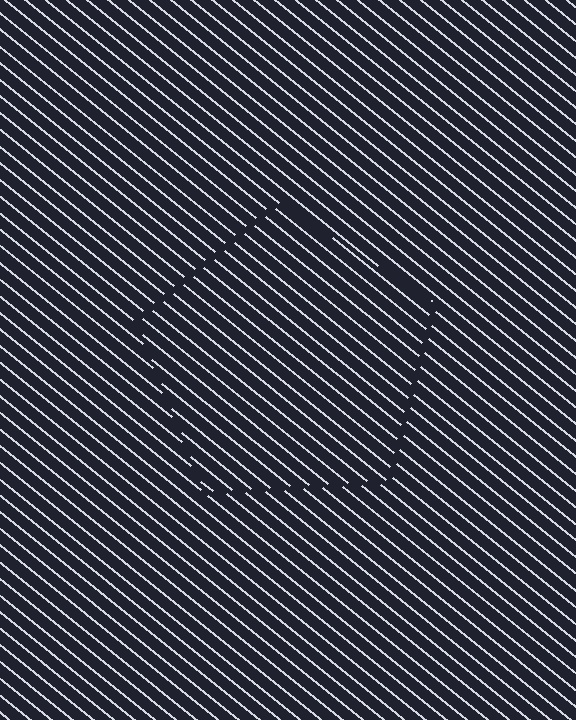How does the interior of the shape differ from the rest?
The interior of the shape contains the same grating, shifted by half a period — the contour is defined by the phase discontinuity where line-ends from the inner and outer gratings abut.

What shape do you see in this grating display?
An illusory pentagon. The interior of the shape contains the same grating, shifted by half a period — the contour is defined by the phase discontinuity where line-ends from the inner and outer gratings abut.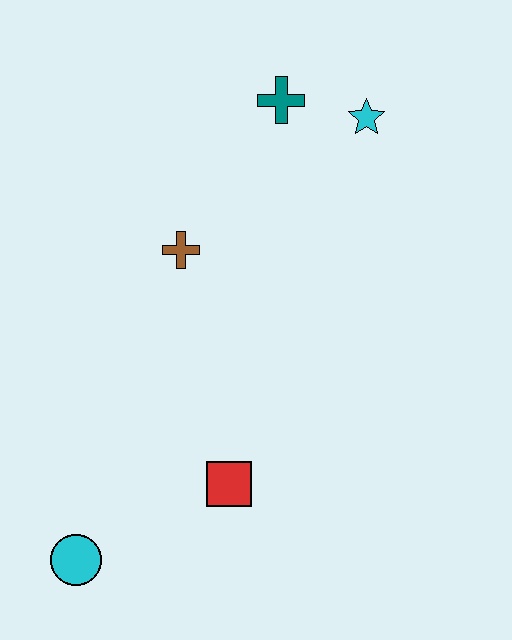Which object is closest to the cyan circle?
The red square is closest to the cyan circle.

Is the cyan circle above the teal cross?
No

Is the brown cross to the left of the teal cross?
Yes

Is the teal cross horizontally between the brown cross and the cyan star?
Yes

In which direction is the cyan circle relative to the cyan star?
The cyan circle is below the cyan star.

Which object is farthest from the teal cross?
The cyan circle is farthest from the teal cross.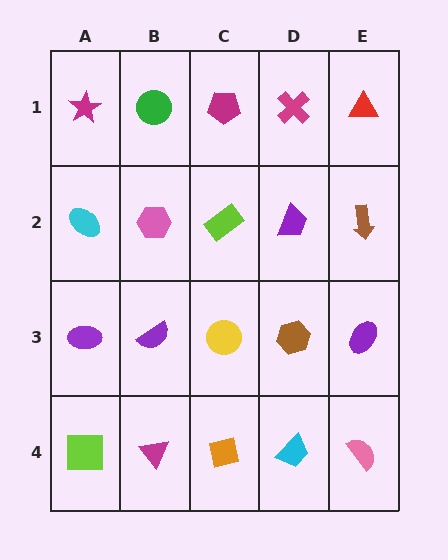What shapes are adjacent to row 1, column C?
A lime rectangle (row 2, column C), a green circle (row 1, column B), a magenta cross (row 1, column D).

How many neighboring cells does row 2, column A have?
3.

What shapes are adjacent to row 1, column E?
A brown arrow (row 2, column E), a magenta cross (row 1, column D).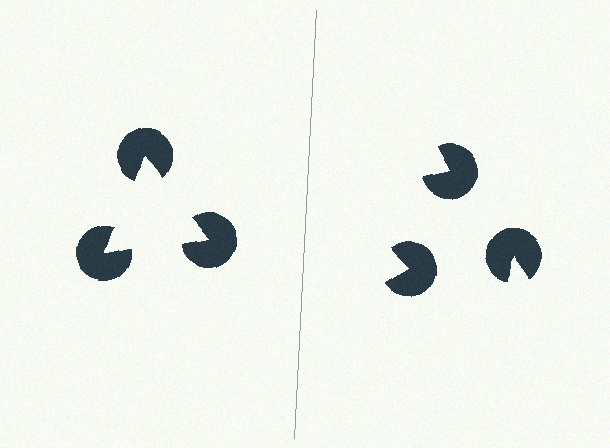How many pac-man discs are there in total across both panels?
6 — 3 on each side.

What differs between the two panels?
The pac-man discs are positioned identically on both sides; only the wedge orientations differ. On the left they align to a triangle; on the right they are misaligned.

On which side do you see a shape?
An illusory triangle appears on the left side. On the right side the wedge cuts are rotated, so no coherent shape forms.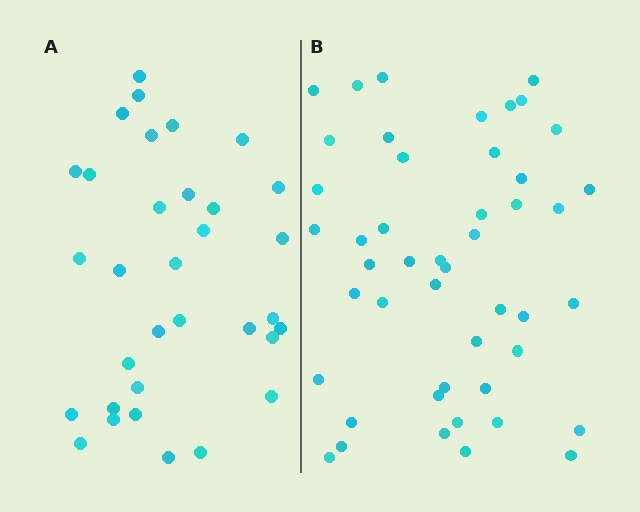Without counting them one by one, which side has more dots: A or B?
Region B (the right region) has more dots.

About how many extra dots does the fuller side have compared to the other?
Region B has approximately 15 more dots than region A.